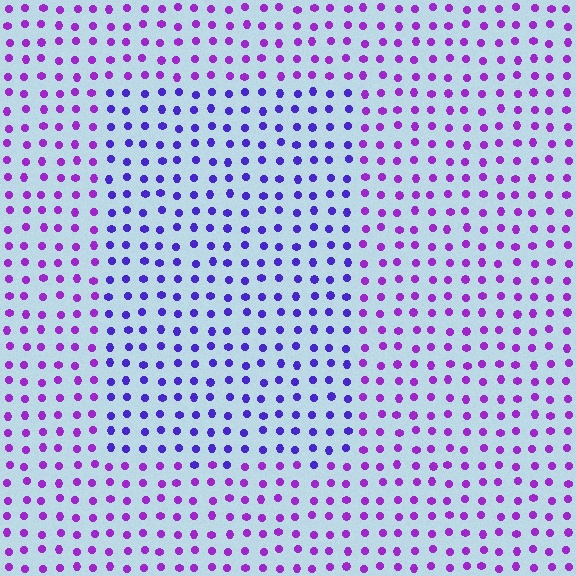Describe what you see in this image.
The image is filled with small purple elements in a uniform arrangement. A rectangle-shaped region is visible where the elements are tinted to a slightly different hue, forming a subtle color boundary.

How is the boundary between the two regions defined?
The boundary is defined purely by a slight shift in hue (about 33 degrees). Spacing, size, and orientation are identical on both sides.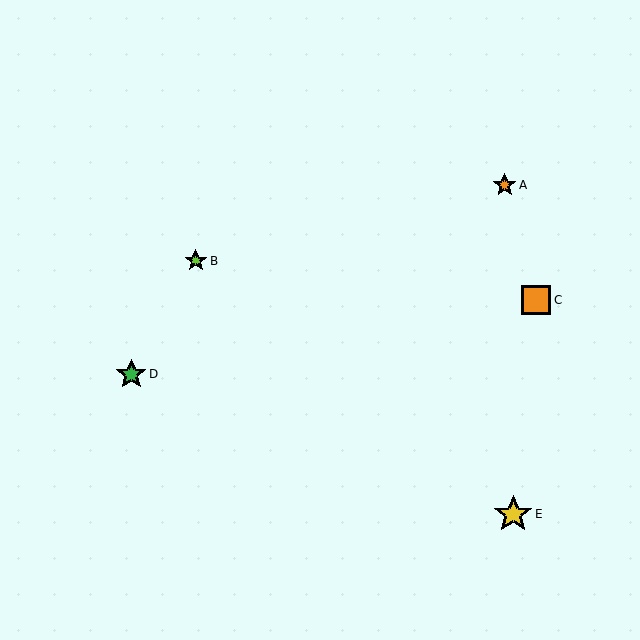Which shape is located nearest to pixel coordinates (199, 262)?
The lime star (labeled B) at (196, 261) is nearest to that location.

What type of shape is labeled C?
Shape C is an orange square.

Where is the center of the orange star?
The center of the orange star is at (505, 185).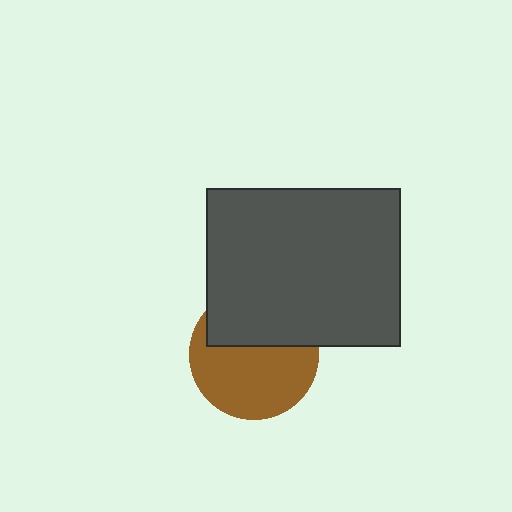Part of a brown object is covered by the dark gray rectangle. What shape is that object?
It is a circle.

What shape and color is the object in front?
The object in front is a dark gray rectangle.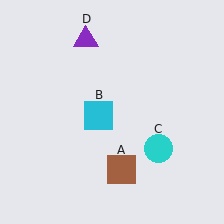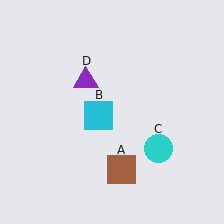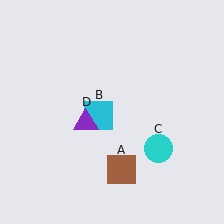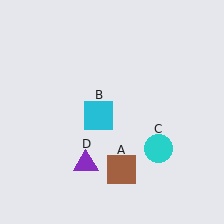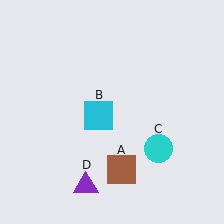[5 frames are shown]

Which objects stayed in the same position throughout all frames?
Brown square (object A) and cyan square (object B) and cyan circle (object C) remained stationary.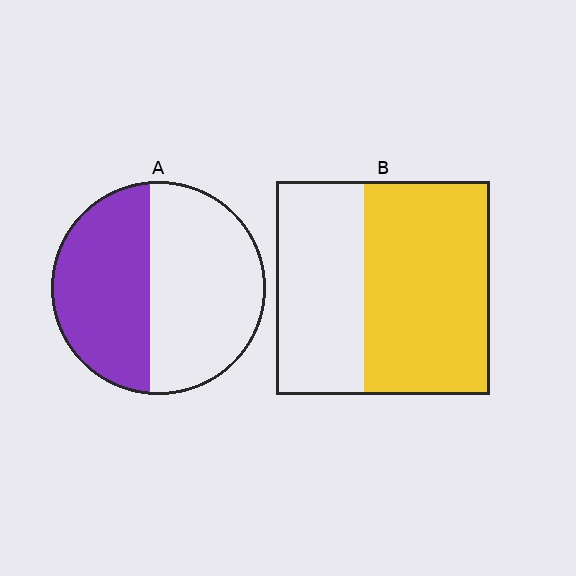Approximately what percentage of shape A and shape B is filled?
A is approximately 45% and B is approximately 60%.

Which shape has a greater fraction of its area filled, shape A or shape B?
Shape B.